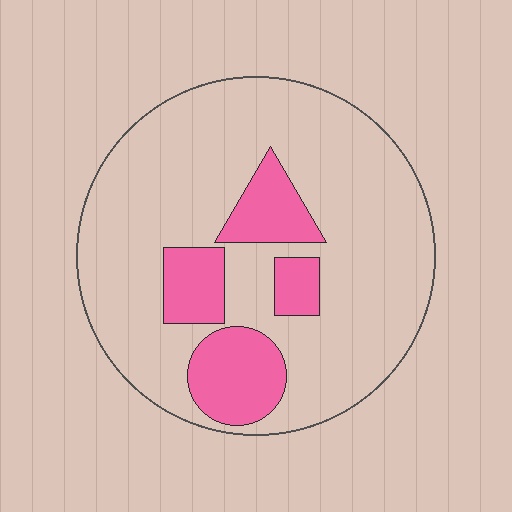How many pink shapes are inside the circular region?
4.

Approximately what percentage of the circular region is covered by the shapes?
Approximately 20%.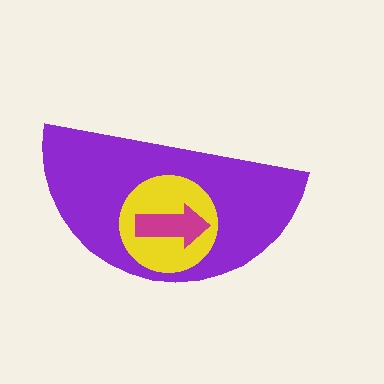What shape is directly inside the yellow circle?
The magenta arrow.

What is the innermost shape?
The magenta arrow.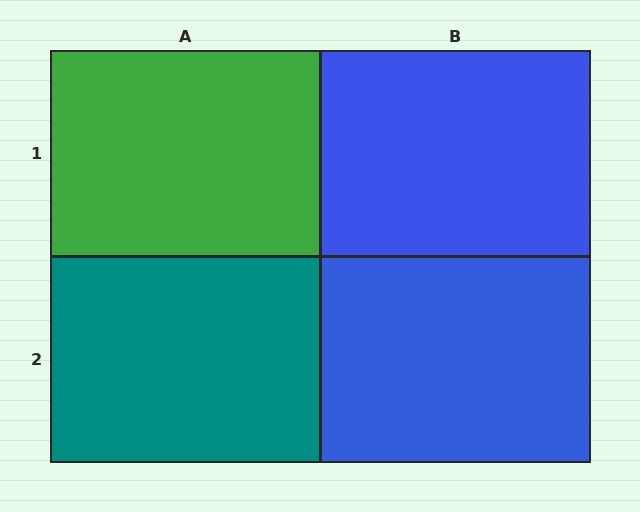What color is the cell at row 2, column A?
Teal.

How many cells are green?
1 cell is green.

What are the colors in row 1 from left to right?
Green, blue.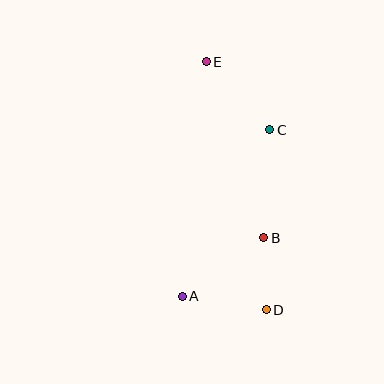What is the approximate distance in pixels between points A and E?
The distance between A and E is approximately 236 pixels.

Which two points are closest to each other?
Points B and D are closest to each other.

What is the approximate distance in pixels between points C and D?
The distance between C and D is approximately 180 pixels.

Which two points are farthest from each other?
Points D and E are farthest from each other.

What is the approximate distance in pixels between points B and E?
The distance between B and E is approximately 185 pixels.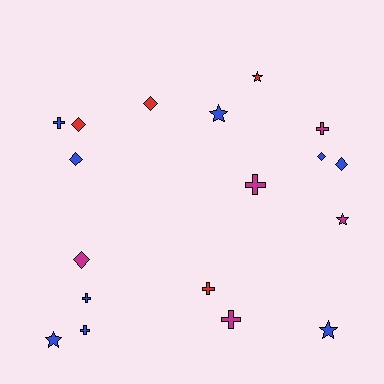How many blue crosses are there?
There are 3 blue crosses.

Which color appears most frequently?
Blue, with 9 objects.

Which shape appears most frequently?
Cross, with 7 objects.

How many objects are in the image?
There are 18 objects.